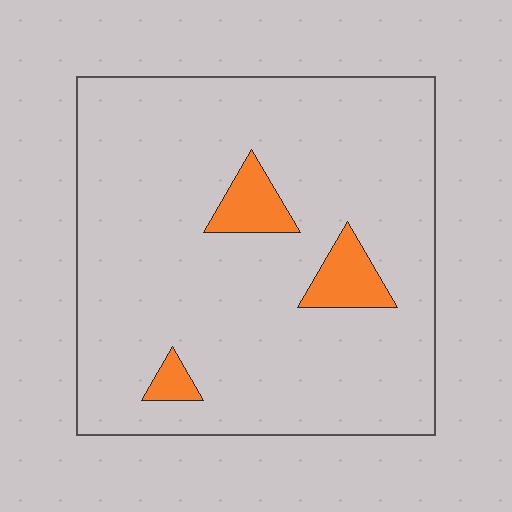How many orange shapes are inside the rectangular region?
3.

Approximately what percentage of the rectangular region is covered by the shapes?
Approximately 10%.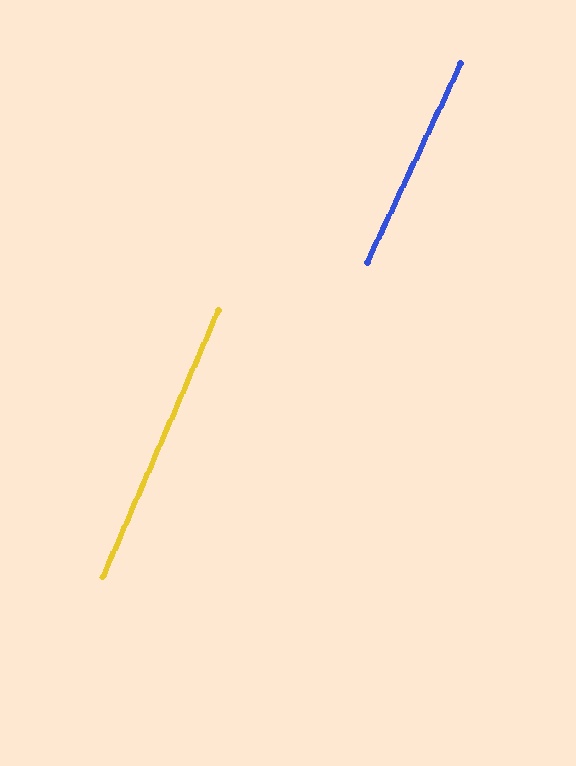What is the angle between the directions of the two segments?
Approximately 2 degrees.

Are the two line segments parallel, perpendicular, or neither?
Parallel — their directions differ by only 1.9°.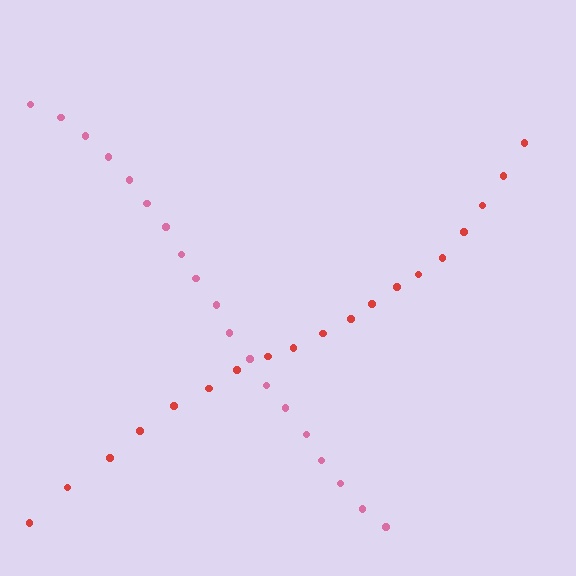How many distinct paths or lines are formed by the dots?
There are 2 distinct paths.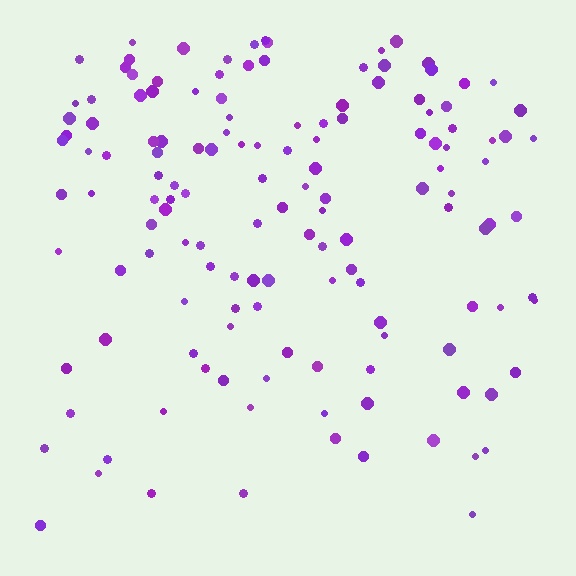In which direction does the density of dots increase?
From bottom to top, with the top side densest.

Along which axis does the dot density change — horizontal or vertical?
Vertical.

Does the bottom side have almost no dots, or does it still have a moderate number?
Still a moderate number, just noticeably fewer than the top.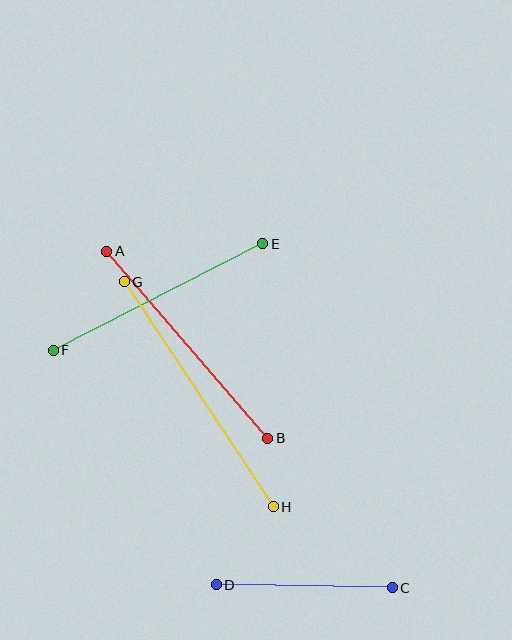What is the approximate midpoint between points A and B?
The midpoint is at approximately (187, 345) pixels.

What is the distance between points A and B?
The distance is approximately 246 pixels.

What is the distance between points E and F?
The distance is approximately 235 pixels.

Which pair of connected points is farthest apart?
Points G and H are farthest apart.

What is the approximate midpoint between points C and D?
The midpoint is at approximately (304, 586) pixels.